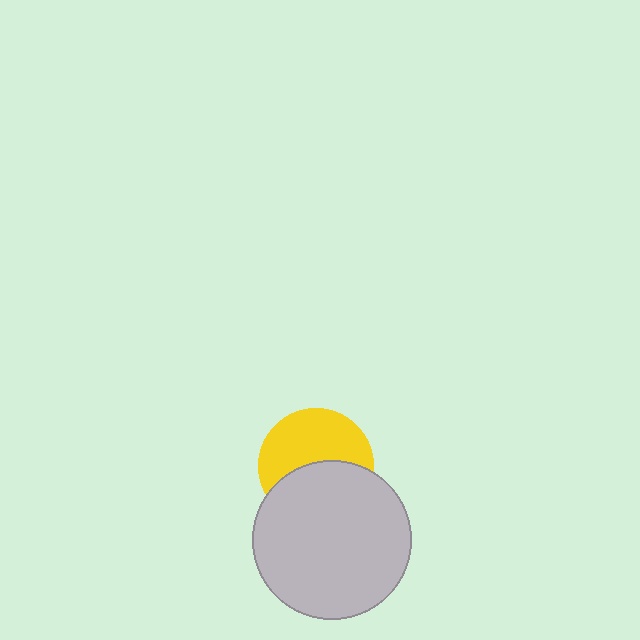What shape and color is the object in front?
The object in front is a light gray circle.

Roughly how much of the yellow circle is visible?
About half of it is visible (roughly 54%).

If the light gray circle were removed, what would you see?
You would see the complete yellow circle.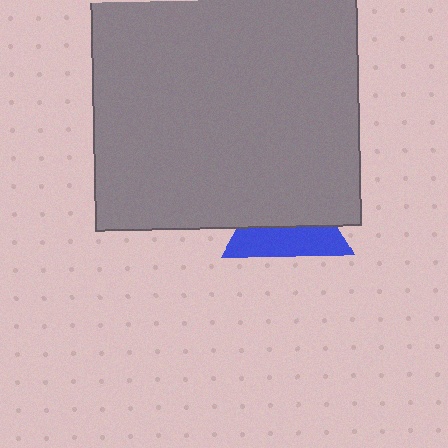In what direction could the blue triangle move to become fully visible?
The blue triangle could move down. That would shift it out from behind the gray square entirely.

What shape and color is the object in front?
The object in front is a gray square.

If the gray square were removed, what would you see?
You would see the complete blue triangle.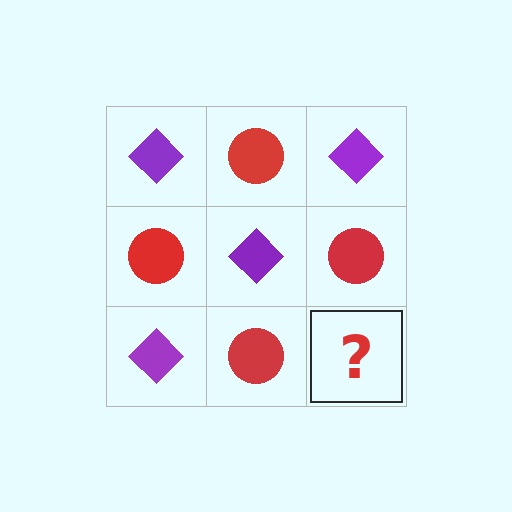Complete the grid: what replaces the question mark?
The question mark should be replaced with a purple diamond.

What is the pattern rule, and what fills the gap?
The rule is that it alternates purple diamond and red circle in a checkerboard pattern. The gap should be filled with a purple diamond.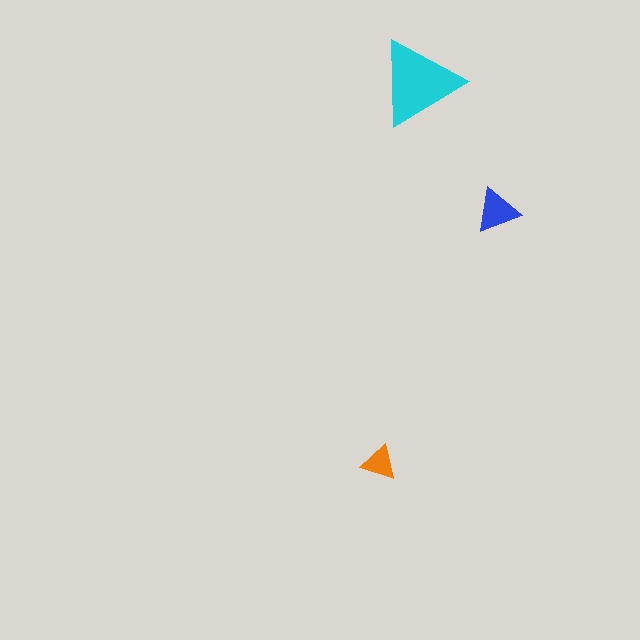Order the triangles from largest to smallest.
the cyan one, the blue one, the orange one.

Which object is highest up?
The cyan triangle is topmost.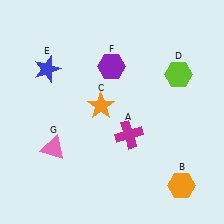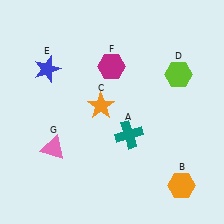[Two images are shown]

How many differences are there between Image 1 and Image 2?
There are 2 differences between the two images.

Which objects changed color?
A changed from magenta to teal. F changed from purple to magenta.